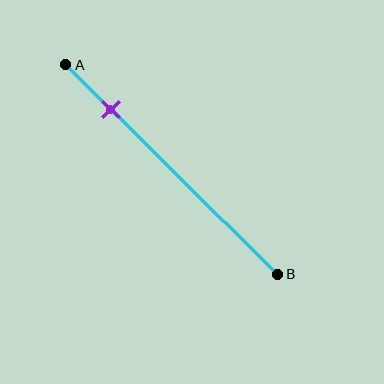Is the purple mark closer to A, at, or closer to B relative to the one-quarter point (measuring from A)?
The purple mark is closer to point A than the one-quarter point of segment AB.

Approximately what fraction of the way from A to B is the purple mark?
The purple mark is approximately 20% of the way from A to B.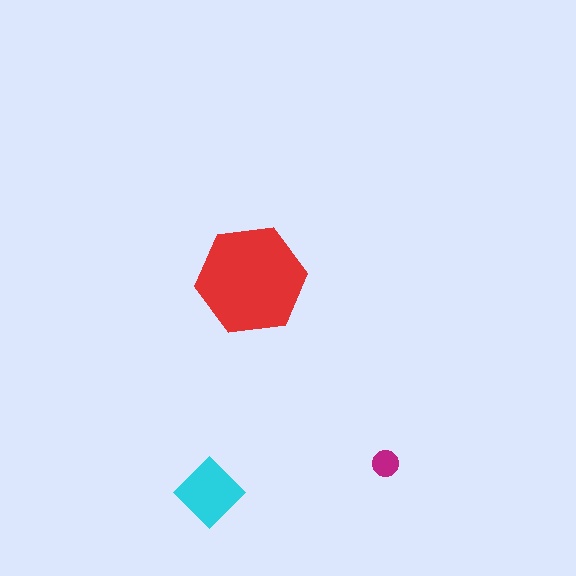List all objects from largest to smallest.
The red hexagon, the cyan diamond, the magenta circle.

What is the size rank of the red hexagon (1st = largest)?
1st.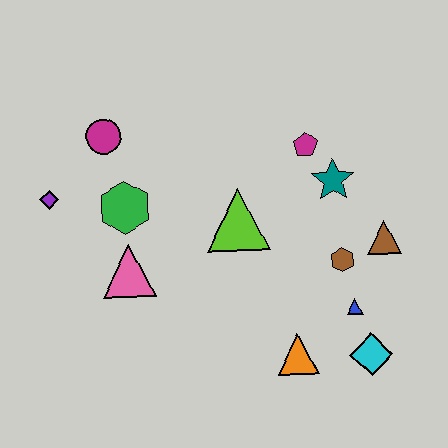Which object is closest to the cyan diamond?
The blue triangle is closest to the cyan diamond.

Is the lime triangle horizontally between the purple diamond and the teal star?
Yes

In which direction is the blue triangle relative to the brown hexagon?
The blue triangle is below the brown hexagon.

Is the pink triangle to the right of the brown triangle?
No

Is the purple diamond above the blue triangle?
Yes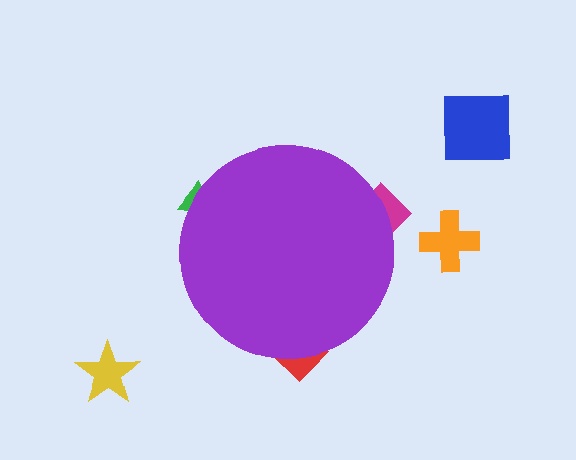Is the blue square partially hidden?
No, the blue square is fully visible.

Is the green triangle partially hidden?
Yes, the green triangle is partially hidden behind the purple circle.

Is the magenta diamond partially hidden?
Yes, the magenta diamond is partially hidden behind the purple circle.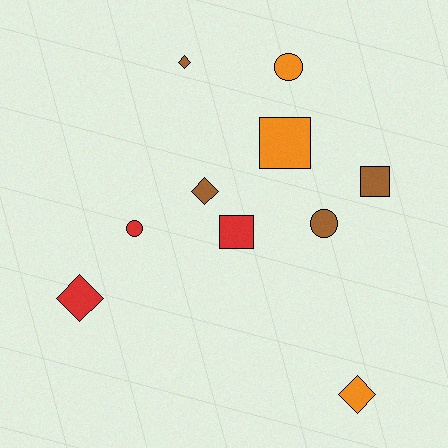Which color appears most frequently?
Brown, with 4 objects.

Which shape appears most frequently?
Diamond, with 4 objects.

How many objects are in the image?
There are 10 objects.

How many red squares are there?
There is 1 red square.